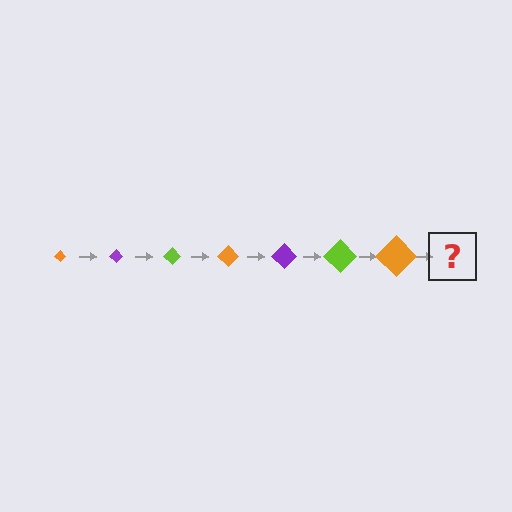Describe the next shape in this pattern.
It should be a purple diamond, larger than the previous one.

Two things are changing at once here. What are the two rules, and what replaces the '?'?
The two rules are that the diamond grows larger each step and the color cycles through orange, purple, and lime. The '?' should be a purple diamond, larger than the previous one.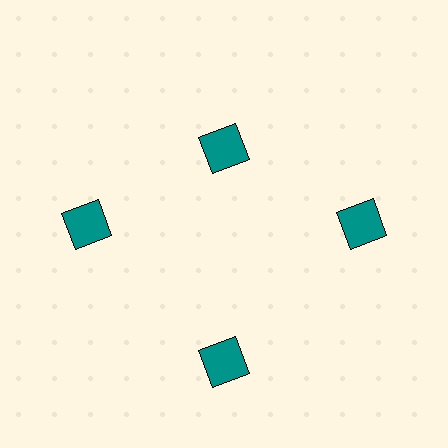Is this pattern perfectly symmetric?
No. The 4 teal squares are arranged in a ring, but one element near the 12 o'clock position is pulled inward toward the center, breaking the 4-fold rotational symmetry.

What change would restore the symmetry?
The symmetry would be restored by moving it outward, back onto the ring so that all 4 squares sit at equal angles and equal distance from the center.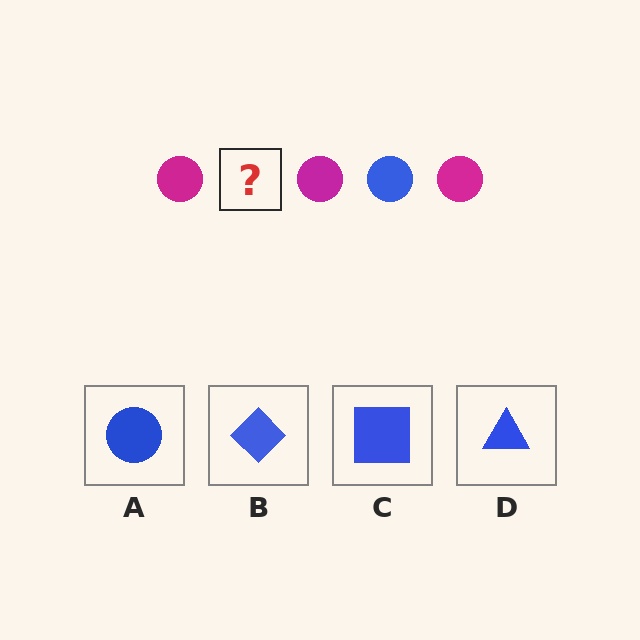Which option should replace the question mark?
Option A.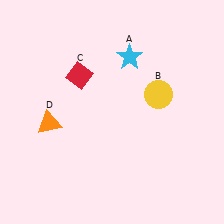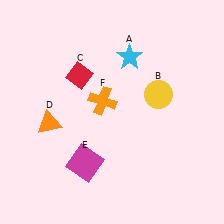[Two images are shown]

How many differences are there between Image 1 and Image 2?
There are 2 differences between the two images.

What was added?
A magenta square (E), an orange cross (F) were added in Image 2.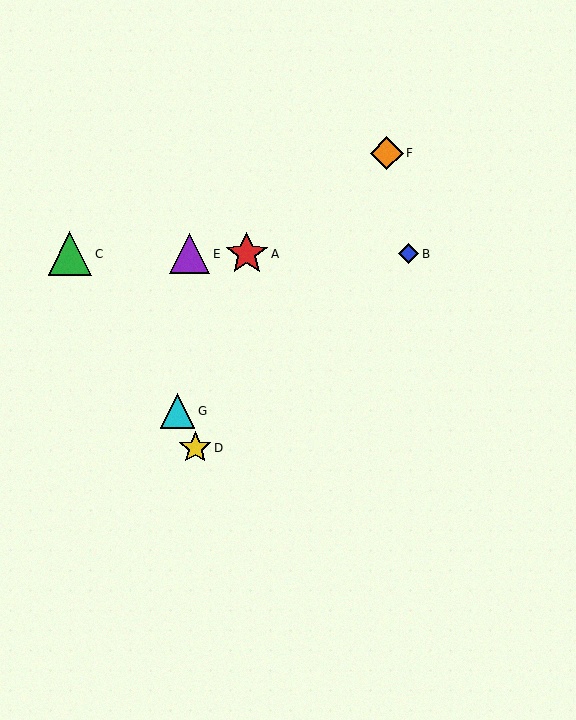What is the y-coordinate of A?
Object A is at y≈254.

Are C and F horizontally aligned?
No, C is at y≈254 and F is at y≈153.